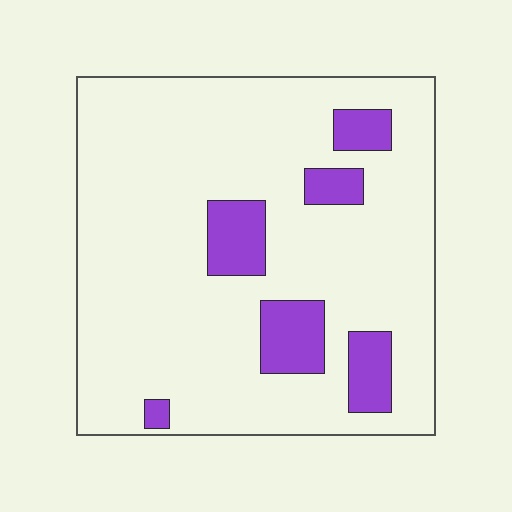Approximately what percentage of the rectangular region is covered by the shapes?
Approximately 15%.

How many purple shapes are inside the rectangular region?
6.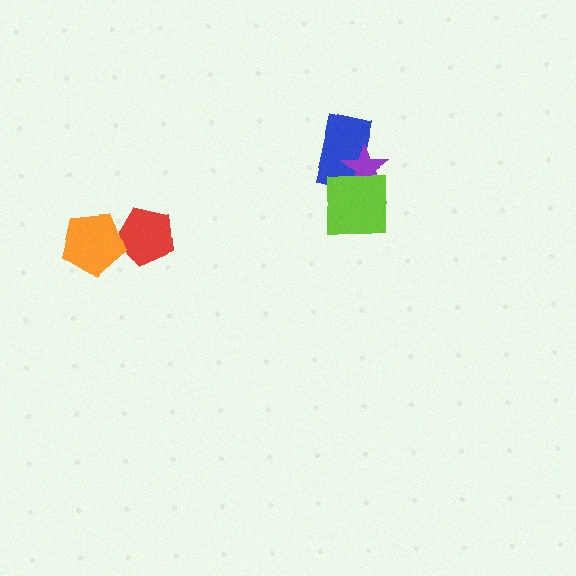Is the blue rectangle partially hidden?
Yes, it is partially covered by another shape.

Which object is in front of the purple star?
The lime square is in front of the purple star.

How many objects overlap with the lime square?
2 objects overlap with the lime square.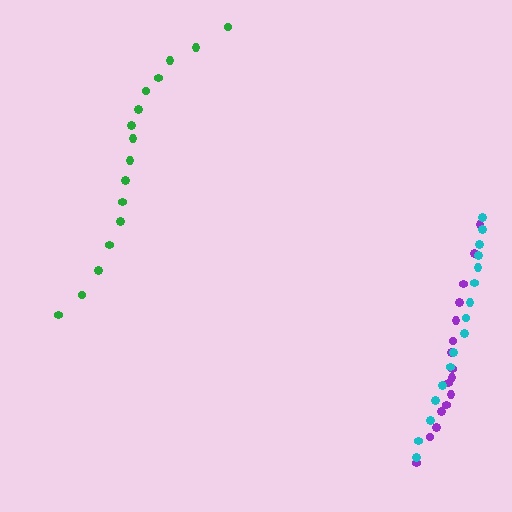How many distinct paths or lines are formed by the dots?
There are 3 distinct paths.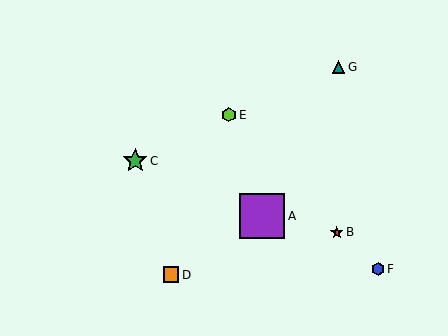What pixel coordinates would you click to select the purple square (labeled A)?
Click at (262, 216) to select the purple square A.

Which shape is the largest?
The purple square (labeled A) is the largest.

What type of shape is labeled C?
Shape C is a green star.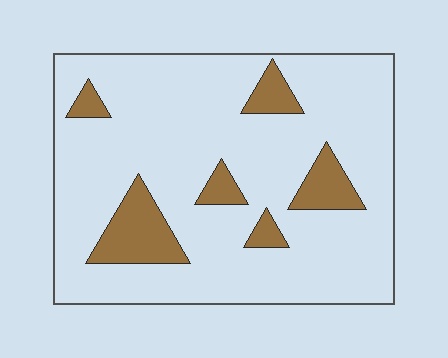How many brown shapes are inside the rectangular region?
6.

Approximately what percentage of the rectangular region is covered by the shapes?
Approximately 15%.